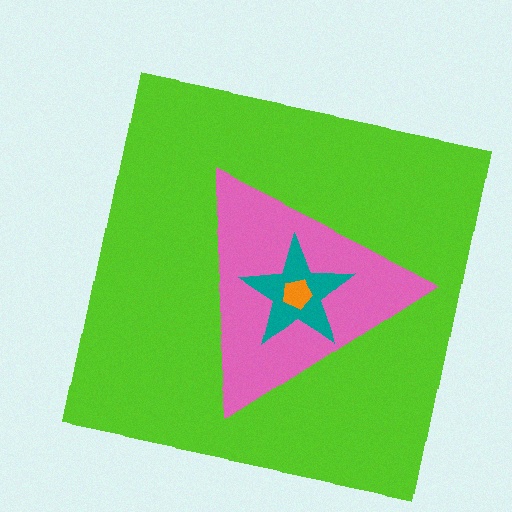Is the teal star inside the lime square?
Yes.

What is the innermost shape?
The orange pentagon.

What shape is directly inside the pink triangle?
The teal star.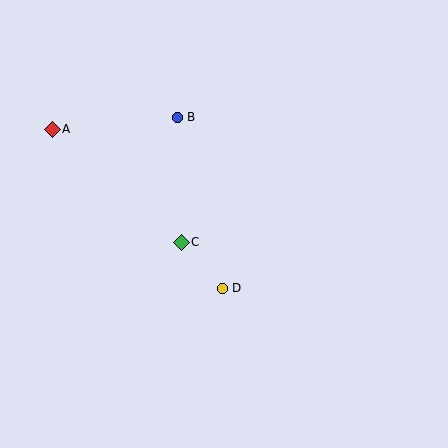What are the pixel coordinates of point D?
Point D is at (222, 288).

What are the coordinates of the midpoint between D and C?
The midpoint between D and C is at (202, 265).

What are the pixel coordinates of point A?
Point A is at (52, 129).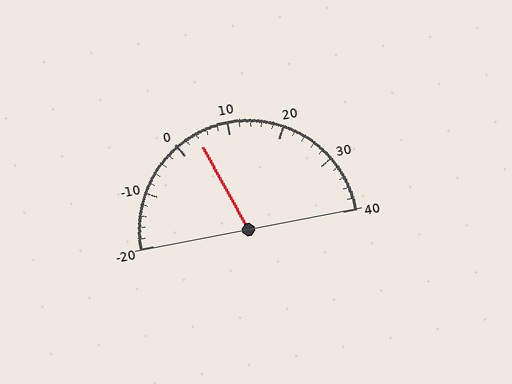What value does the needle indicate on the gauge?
The needle indicates approximately 4.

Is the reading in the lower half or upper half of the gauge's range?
The reading is in the lower half of the range (-20 to 40).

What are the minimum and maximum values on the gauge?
The gauge ranges from -20 to 40.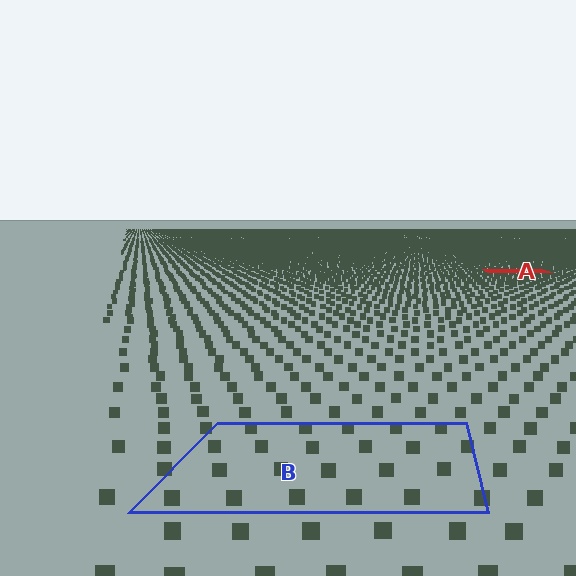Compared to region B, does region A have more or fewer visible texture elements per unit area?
Region A has more texture elements per unit area — they are packed more densely because it is farther away.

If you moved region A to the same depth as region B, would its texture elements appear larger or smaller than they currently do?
They would appear larger. At a closer depth, the same texture elements are projected at a bigger on-screen size.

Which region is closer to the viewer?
Region B is closer. The texture elements there are larger and more spread out.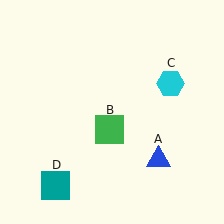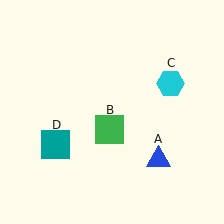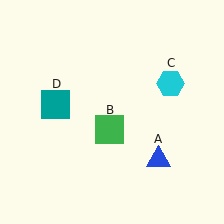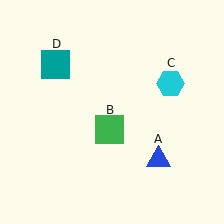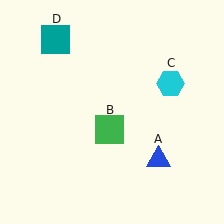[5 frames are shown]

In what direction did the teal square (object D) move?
The teal square (object D) moved up.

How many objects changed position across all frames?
1 object changed position: teal square (object D).